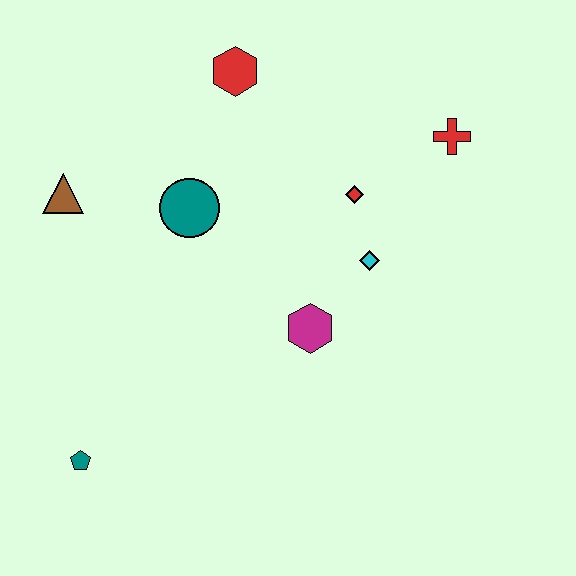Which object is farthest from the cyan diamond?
The teal pentagon is farthest from the cyan diamond.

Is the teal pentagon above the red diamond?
No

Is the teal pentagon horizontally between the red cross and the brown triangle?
Yes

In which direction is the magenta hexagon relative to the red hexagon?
The magenta hexagon is below the red hexagon.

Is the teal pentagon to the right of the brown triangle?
Yes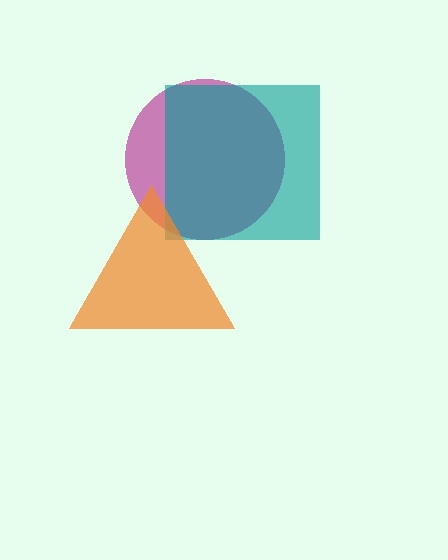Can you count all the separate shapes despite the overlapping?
Yes, there are 3 separate shapes.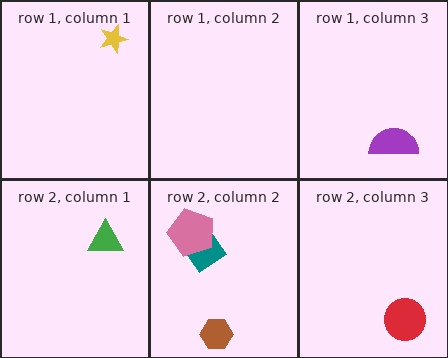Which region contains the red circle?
The row 2, column 3 region.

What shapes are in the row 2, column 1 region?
The green triangle.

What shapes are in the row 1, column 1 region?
The yellow star.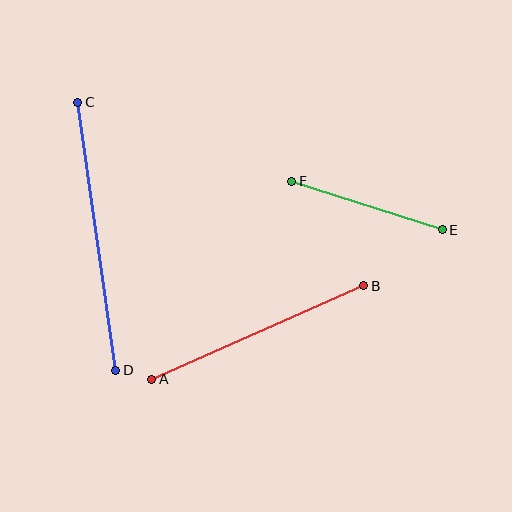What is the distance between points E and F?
The distance is approximately 158 pixels.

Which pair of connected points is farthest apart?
Points C and D are farthest apart.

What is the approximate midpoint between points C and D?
The midpoint is at approximately (97, 236) pixels.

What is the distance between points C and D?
The distance is approximately 270 pixels.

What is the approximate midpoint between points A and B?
The midpoint is at approximately (258, 332) pixels.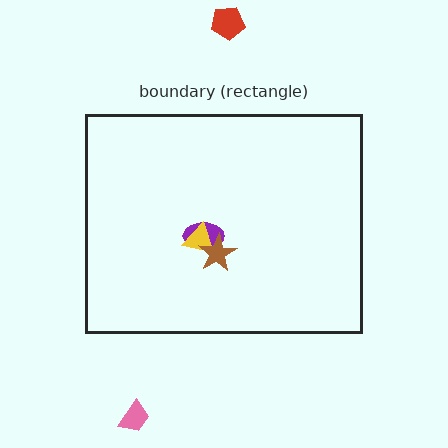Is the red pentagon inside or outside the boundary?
Outside.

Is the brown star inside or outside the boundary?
Inside.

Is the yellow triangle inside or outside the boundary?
Inside.